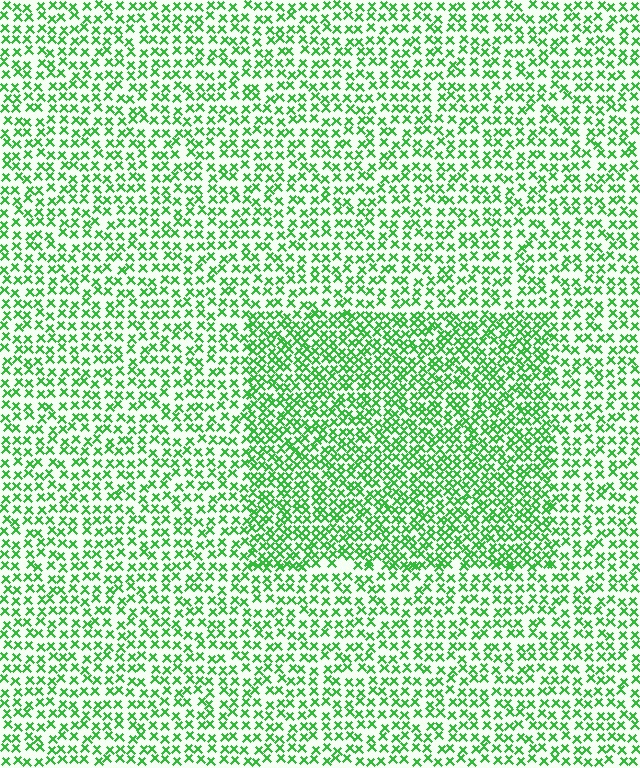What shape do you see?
I see a rectangle.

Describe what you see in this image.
The image contains small green elements arranged at two different densities. A rectangle-shaped region is visible where the elements are more densely packed than the surrounding area.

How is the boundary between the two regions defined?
The boundary is defined by a change in element density (approximately 1.7x ratio). All elements are the same color, size, and shape.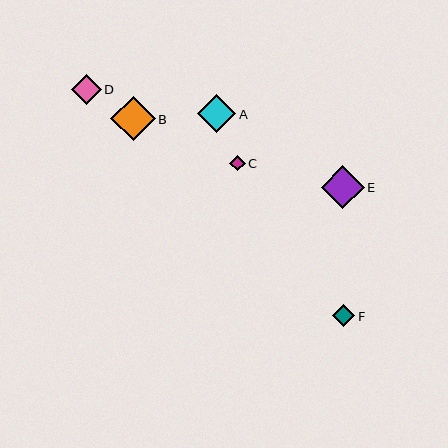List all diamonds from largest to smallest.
From largest to smallest: B, E, A, D, F, C.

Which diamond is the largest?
Diamond B is the largest with a size of approximately 44 pixels.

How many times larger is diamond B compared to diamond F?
Diamond B is approximately 2.0 times the size of diamond F.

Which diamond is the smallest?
Diamond C is the smallest with a size of approximately 15 pixels.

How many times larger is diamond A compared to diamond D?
Diamond A is approximately 1.3 times the size of diamond D.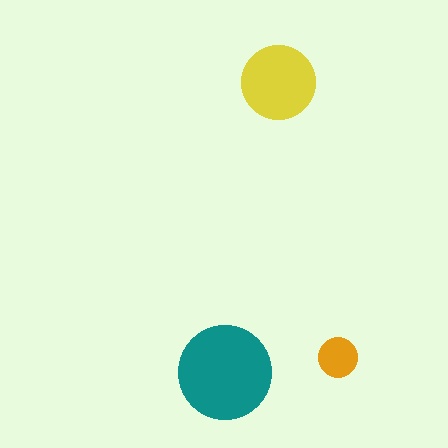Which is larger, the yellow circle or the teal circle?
The teal one.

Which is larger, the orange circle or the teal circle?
The teal one.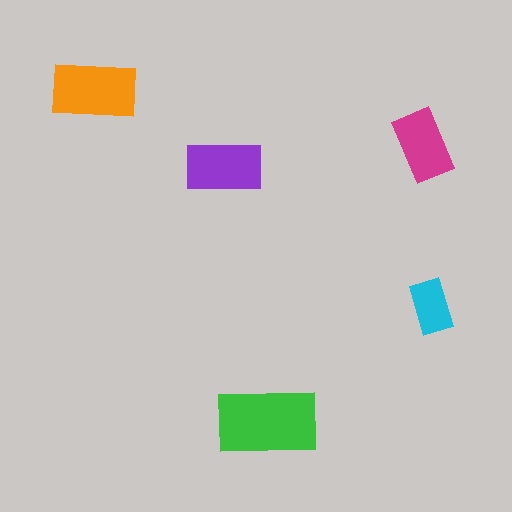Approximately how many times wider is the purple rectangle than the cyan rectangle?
About 1.5 times wider.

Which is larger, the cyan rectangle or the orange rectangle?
The orange one.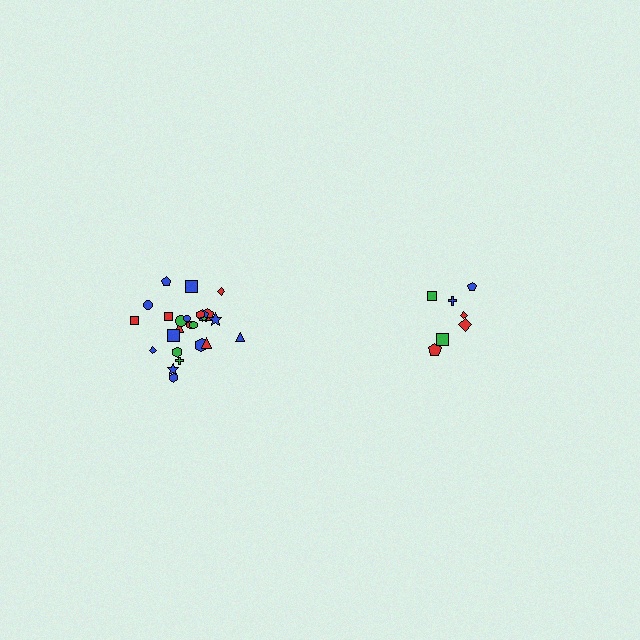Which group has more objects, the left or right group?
The left group.